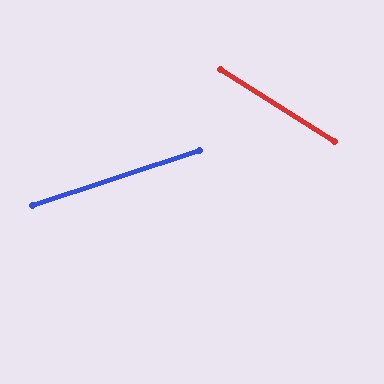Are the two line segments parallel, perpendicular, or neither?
Neither parallel nor perpendicular — they differ by about 50°.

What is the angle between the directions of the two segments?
Approximately 50 degrees.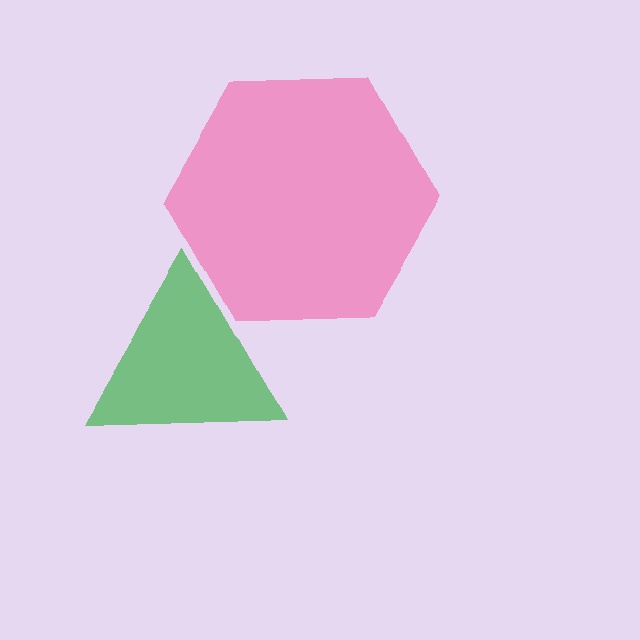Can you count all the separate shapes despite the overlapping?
Yes, there are 2 separate shapes.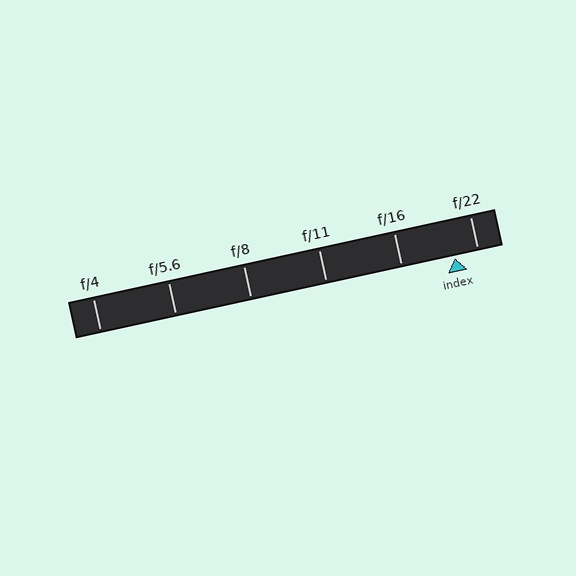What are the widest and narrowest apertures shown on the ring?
The widest aperture shown is f/4 and the narrowest is f/22.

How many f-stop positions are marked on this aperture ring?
There are 6 f-stop positions marked.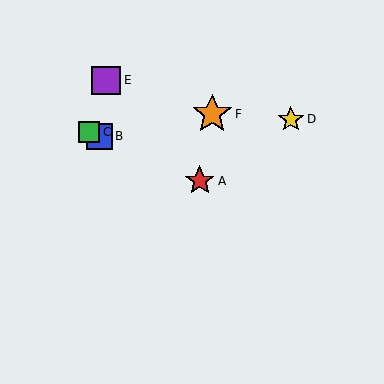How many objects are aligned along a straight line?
3 objects (A, B, C) are aligned along a straight line.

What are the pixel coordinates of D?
Object D is at (291, 119).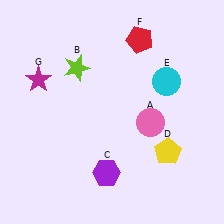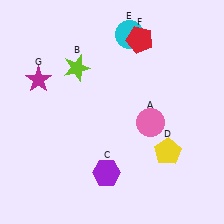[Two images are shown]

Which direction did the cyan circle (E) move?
The cyan circle (E) moved up.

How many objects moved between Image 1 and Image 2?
1 object moved between the two images.